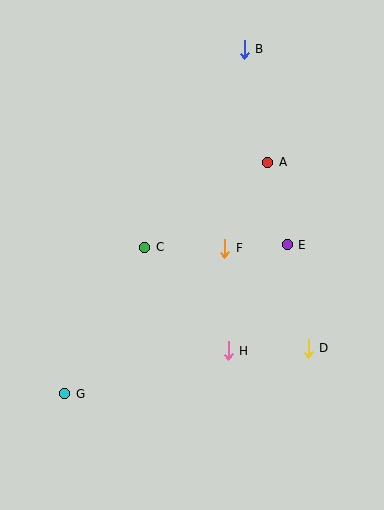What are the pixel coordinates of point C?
Point C is at (145, 247).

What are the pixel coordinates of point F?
Point F is at (225, 248).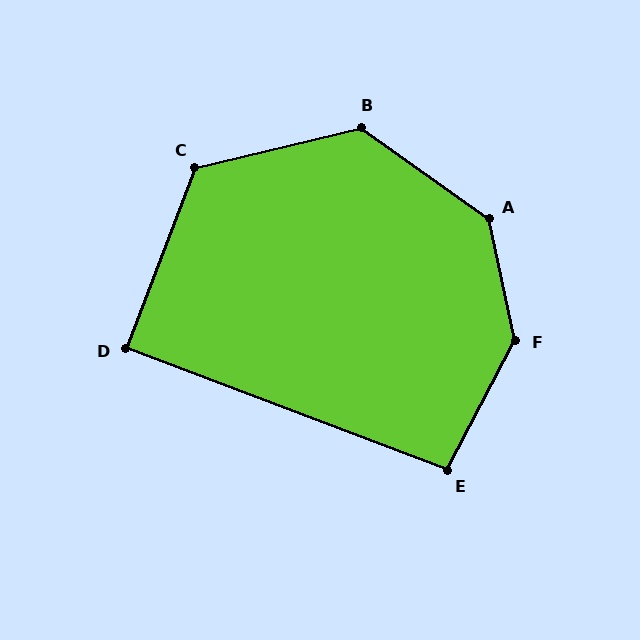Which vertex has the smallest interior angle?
D, at approximately 90 degrees.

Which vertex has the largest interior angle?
F, at approximately 140 degrees.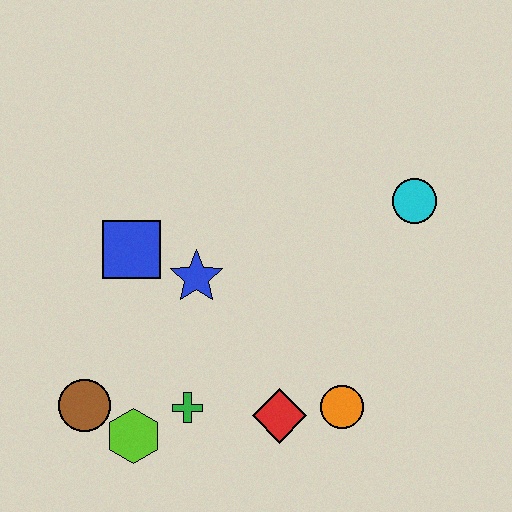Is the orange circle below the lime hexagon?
No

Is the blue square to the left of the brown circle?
No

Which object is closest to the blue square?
The blue star is closest to the blue square.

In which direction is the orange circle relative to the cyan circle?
The orange circle is below the cyan circle.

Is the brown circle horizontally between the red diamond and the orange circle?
No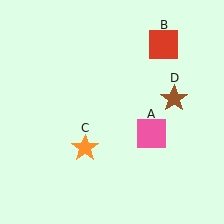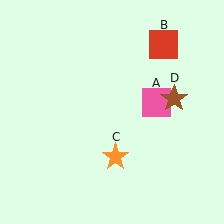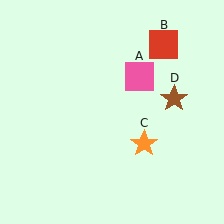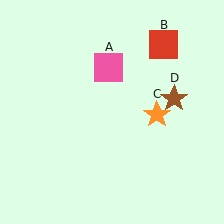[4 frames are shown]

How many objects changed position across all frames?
2 objects changed position: pink square (object A), orange star (object C).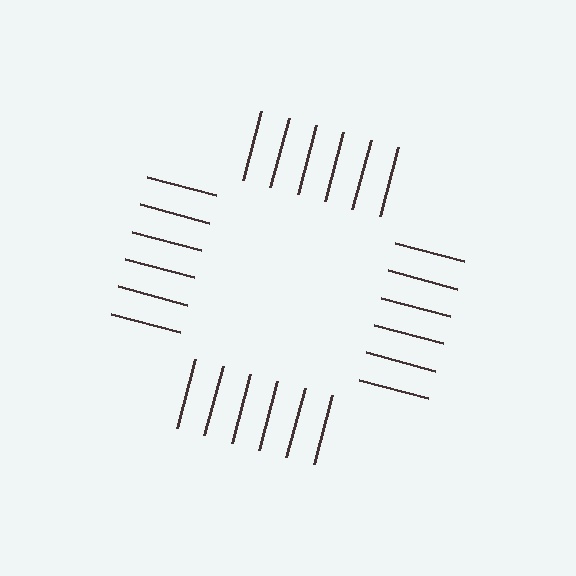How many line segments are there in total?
24 — 6 along each of the 4 edges.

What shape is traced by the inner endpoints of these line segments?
An illusory square — the line segments terminate on its edges but no continuous stroke is drawn.